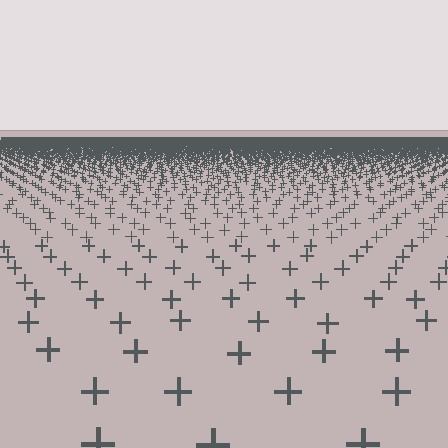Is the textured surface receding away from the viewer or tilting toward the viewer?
The surface is receding away from the viewer. Texture elements get smaller and denser toward the top.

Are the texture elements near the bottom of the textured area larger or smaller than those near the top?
Larger. Near the bottom, elements are closer to the viewer and appear at a bigger on-screen size.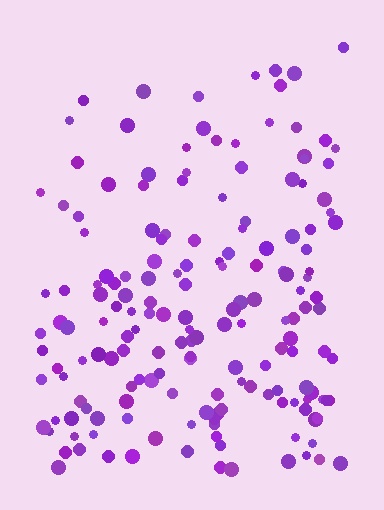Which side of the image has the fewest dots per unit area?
The top.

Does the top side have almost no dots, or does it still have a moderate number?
Still a moderate number, just noticeably fewer than the bottom.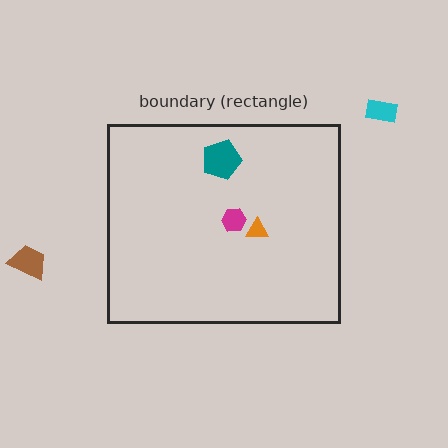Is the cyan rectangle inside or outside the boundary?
Outside.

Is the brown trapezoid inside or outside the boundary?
Outside.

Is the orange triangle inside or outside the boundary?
Inside.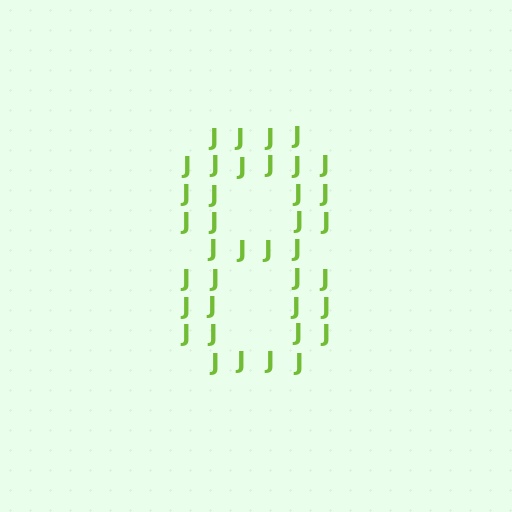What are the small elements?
The small elements are letter J's.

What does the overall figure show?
The overall figure shows the digit 8.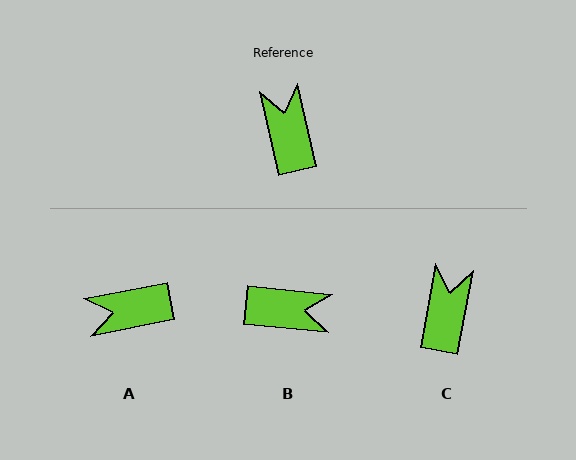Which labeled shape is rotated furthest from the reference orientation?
B, about 109 degrees away.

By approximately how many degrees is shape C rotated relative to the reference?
Approximately 23 degrees clockwise.